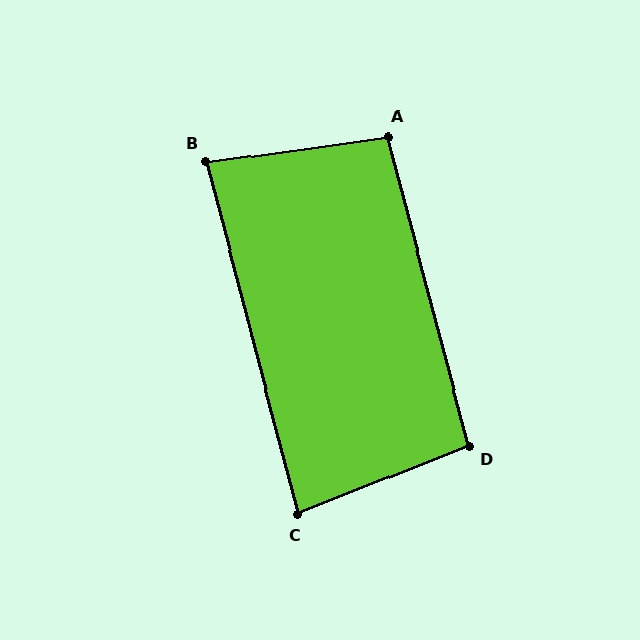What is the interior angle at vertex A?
Approximately 97 degrees (obtuse).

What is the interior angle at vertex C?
Approximately 83 degrees (acute).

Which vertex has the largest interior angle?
D, at approximately 97 degrees.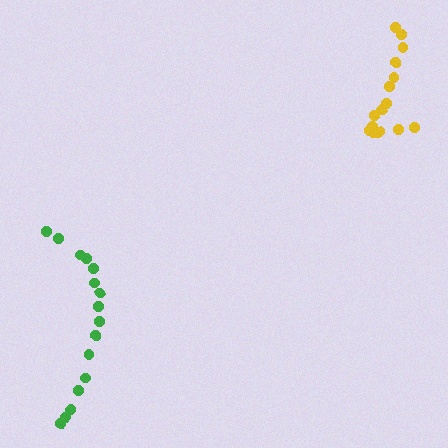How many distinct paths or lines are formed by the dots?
There are 2 distinct paths.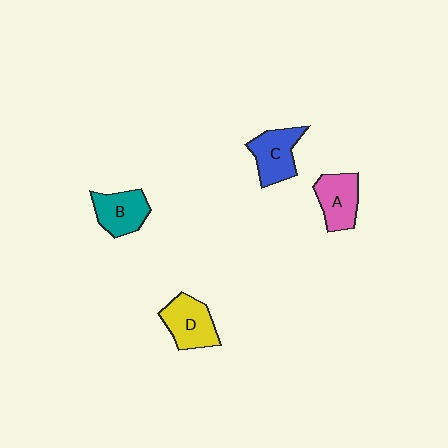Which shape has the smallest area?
Shape B (teal).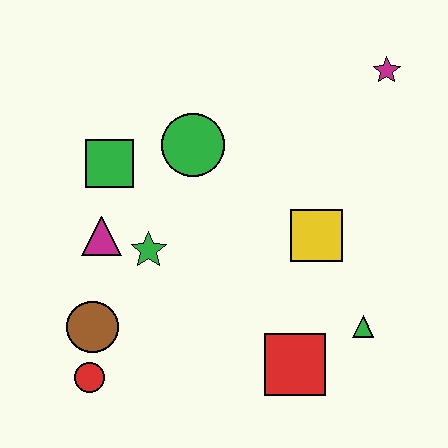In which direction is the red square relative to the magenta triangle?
The red square is to the right of the magenta triangle.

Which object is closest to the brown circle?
The red circle is closest to the brown circle.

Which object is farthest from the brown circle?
The magenta star is farthest from the brown circle.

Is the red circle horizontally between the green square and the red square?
No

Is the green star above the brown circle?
Yes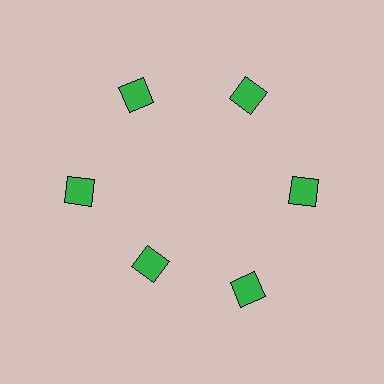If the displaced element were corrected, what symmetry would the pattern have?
It would have 6-fold rotational symmetry — the pattern would map onto itself every 60 degrees.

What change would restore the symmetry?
The symmetry would be restored by moving it outward, back onto the ring so that all 6 diamonds sit at equal angles and equal distance from the center.